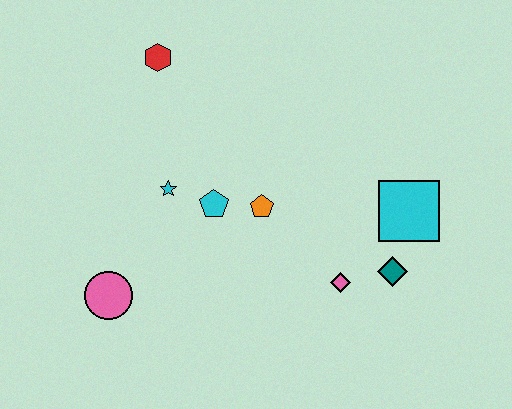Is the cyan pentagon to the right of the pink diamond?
No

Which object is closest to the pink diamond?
The teal diamond is closest to the pink diamond.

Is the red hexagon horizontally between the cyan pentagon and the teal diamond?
No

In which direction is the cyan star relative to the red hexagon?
The cyan star is below the red hexagon.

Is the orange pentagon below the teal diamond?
No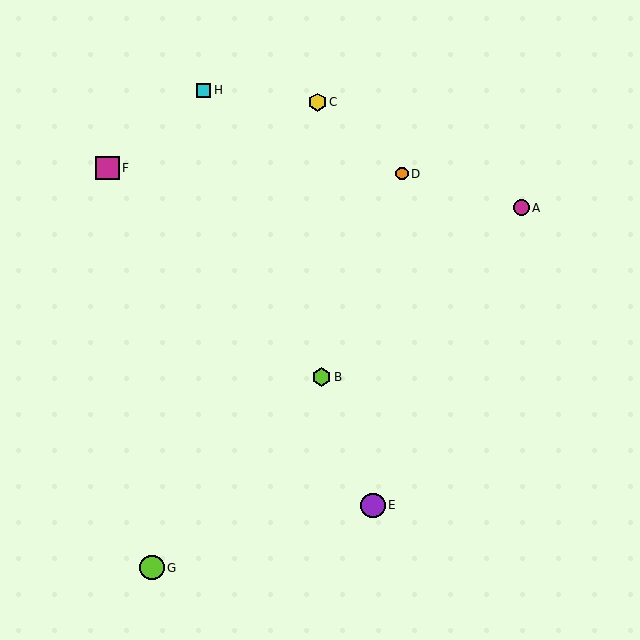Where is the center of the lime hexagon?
The center of the lime hexagon is at (322, 377).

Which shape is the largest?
The lime circle (labeled G) is the largest.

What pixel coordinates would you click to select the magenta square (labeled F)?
Click at (107, 168) to select the magenta square F.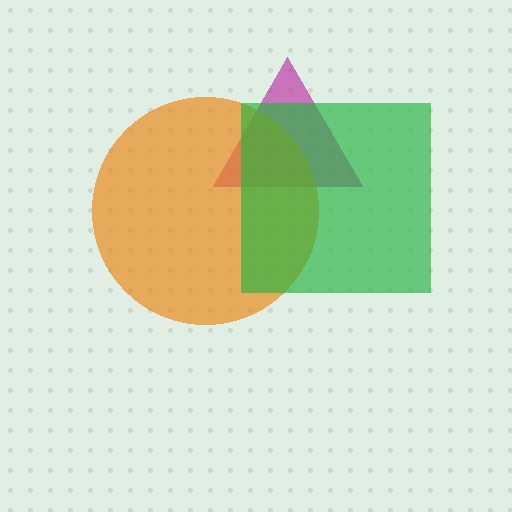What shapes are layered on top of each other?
The layered shapes are: a magenta triangle, an orange circle, a green square.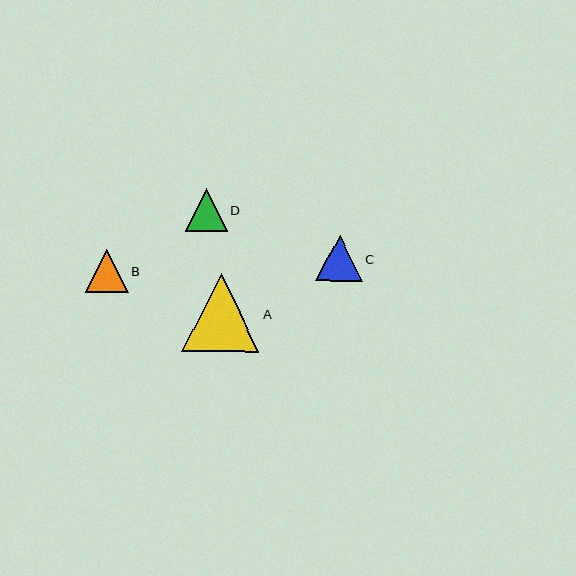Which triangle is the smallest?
Triangle D is the smallest with a size of approximately 42 pixels.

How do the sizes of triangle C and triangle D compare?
Triangle C and triangle D are approximately the same size.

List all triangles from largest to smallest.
From largest to smallest: A, C, B, D.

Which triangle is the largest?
Triangle A is the largest with a size of approximately 77 pixels.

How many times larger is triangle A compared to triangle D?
Triangle A is approximately 1.8 times the size of triangle D.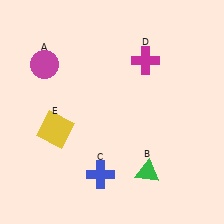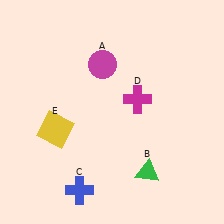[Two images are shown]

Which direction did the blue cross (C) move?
The blue cross (C) moved left.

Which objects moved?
The objects that moved are: the magenta circle (A), the blue cross (C), the magenta cross (D).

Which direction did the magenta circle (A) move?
The magenta circle (A) moved right.